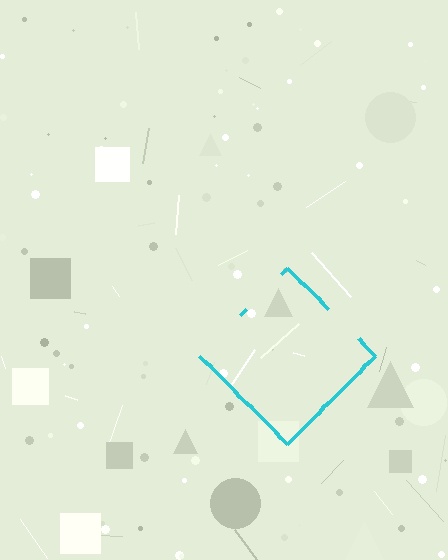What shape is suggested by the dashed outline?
The dashed outline suggests a diamond.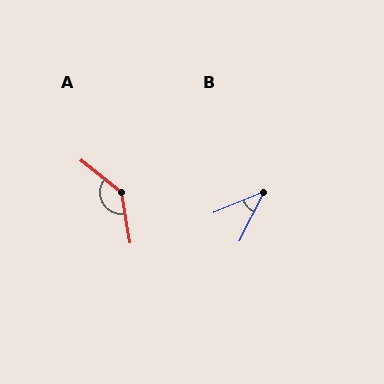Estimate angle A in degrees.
Approximately 139 degrees.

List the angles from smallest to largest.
B (41°), A (139°).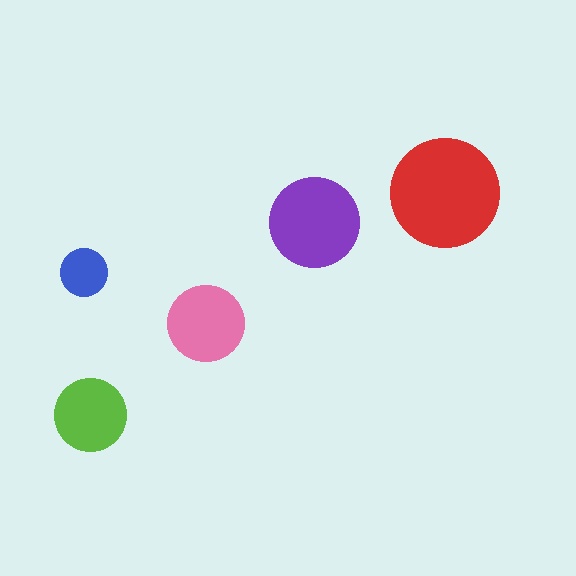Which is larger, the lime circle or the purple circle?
The purple one.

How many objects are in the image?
There are 5 objects in the image.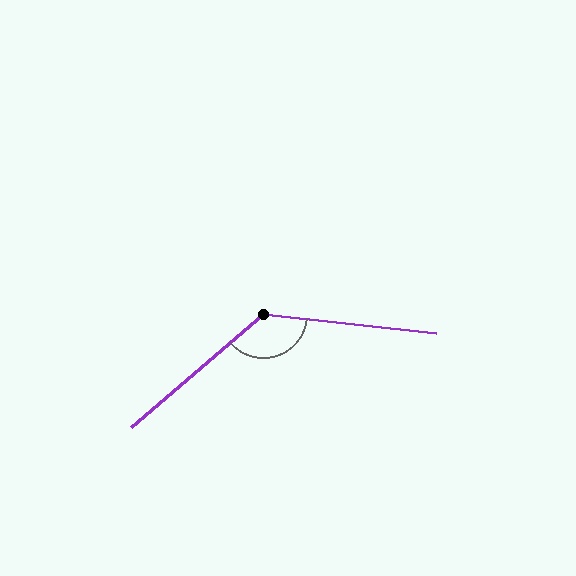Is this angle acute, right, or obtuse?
It is obtuse.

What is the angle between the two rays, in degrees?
Approximately 133 degrees.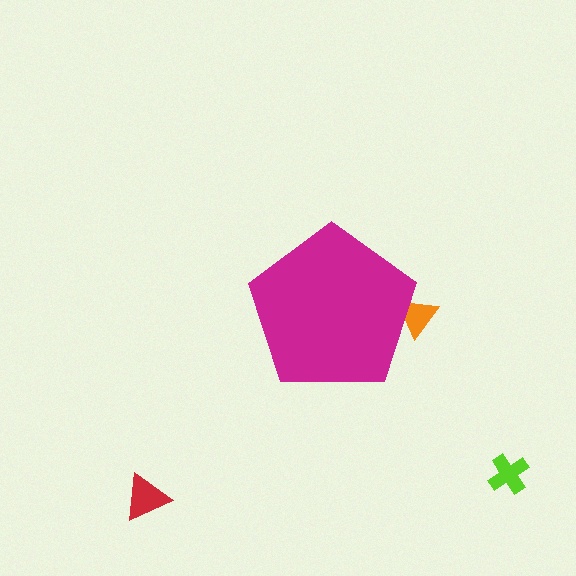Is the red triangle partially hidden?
No, the red triangle is fully visible.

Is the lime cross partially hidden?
No, the lime cross is fully visible.